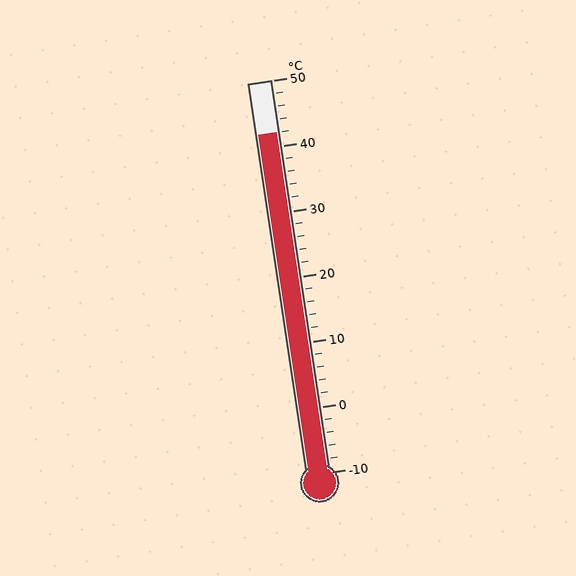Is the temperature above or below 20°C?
The temperature is above 20°C.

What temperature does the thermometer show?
The thermometer shows approximately 42°C.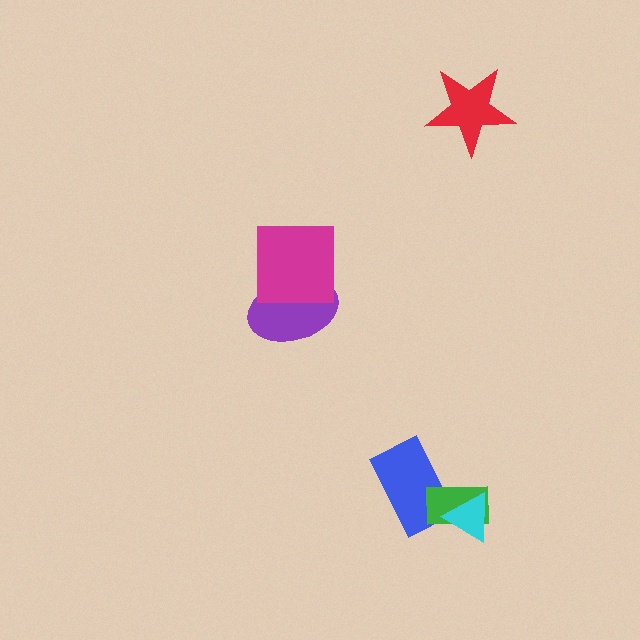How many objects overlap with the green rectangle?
2 objects overlap with the green rectangle.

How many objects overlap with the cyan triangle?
2 objects overlap with the cyan triangle.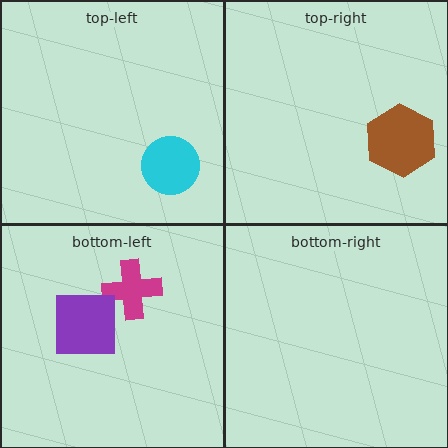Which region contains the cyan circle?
The top-left region.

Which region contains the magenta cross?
The bottom-left region.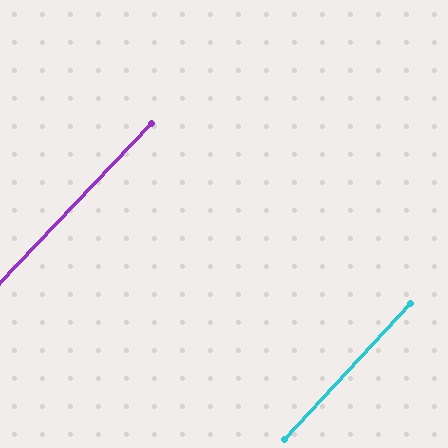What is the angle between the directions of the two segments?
Approximately 1 degree.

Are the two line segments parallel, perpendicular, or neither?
Parallel — their directions differ by only 1.2°.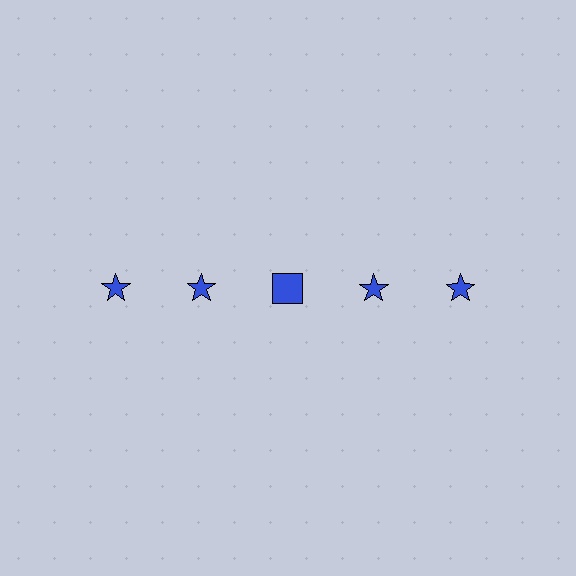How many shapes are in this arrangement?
There are 5 shapes arranged in a grid pattern.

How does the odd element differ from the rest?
It has a different shape: square instead of star.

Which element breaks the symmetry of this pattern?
The blue square in the top row, center column breaks the symmetry. All other shapes are blue stars.